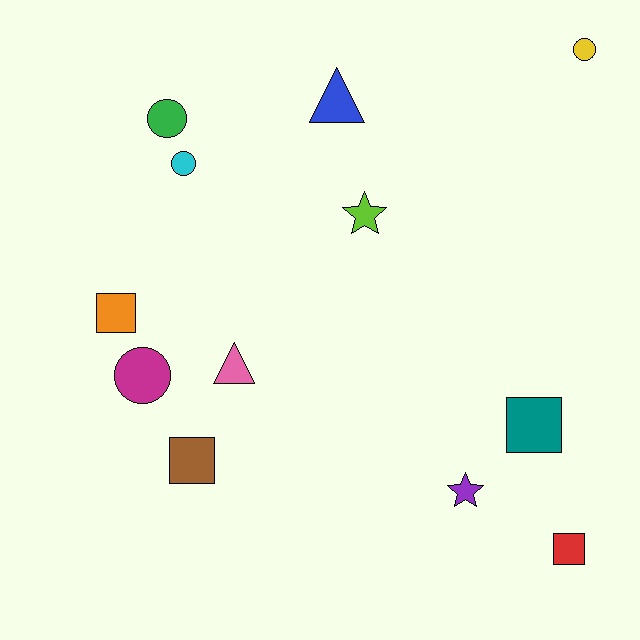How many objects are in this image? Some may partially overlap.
There are 12 objects.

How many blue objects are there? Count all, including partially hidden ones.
There is 1 blue object.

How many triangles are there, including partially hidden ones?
There are 2 triangles.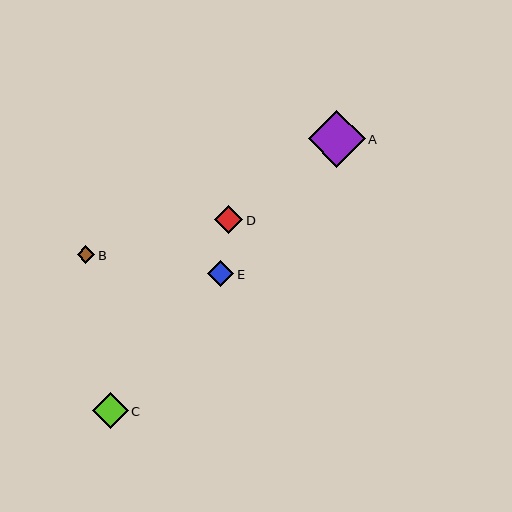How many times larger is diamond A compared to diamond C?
Diamond A is approximately 1.6 times the size of diamond C.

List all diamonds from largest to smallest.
From largest to smallest: A, C, D, E, B.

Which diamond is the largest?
Diamond A is the largest with a size of approximately 57 pixels.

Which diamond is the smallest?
Diamond B is the smallest with a size of approximately 18 pixels.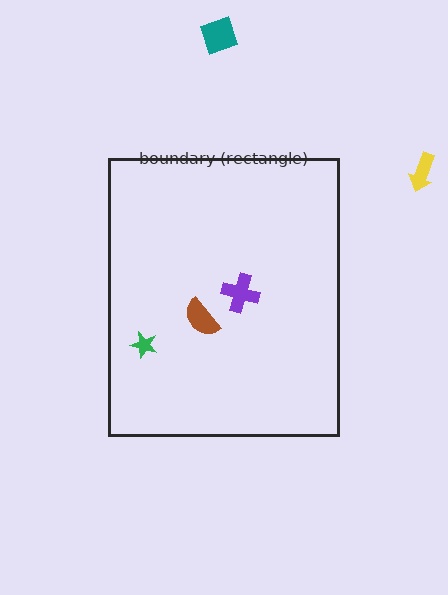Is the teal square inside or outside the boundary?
Outside.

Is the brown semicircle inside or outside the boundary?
Inside.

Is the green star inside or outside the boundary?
Inside.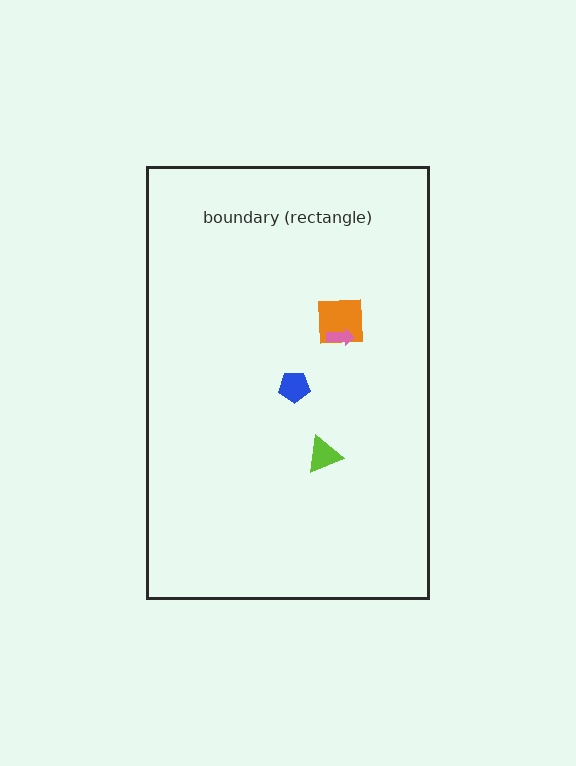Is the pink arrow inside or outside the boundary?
Inside.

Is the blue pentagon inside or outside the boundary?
Inside.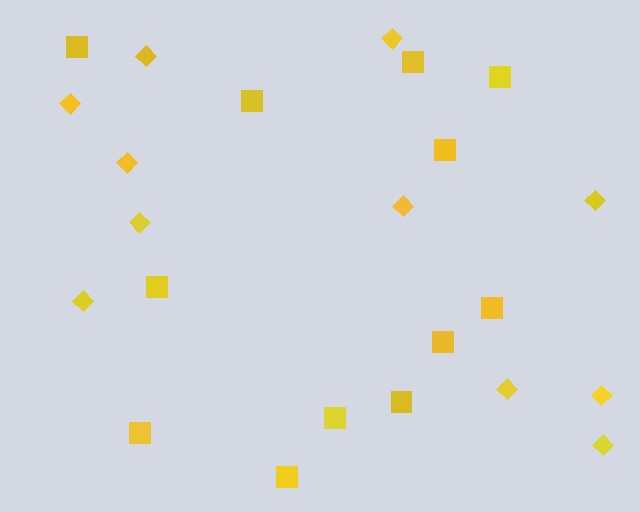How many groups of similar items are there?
There are 2 groups: one group of diamonds (11) and one group of squares (12).